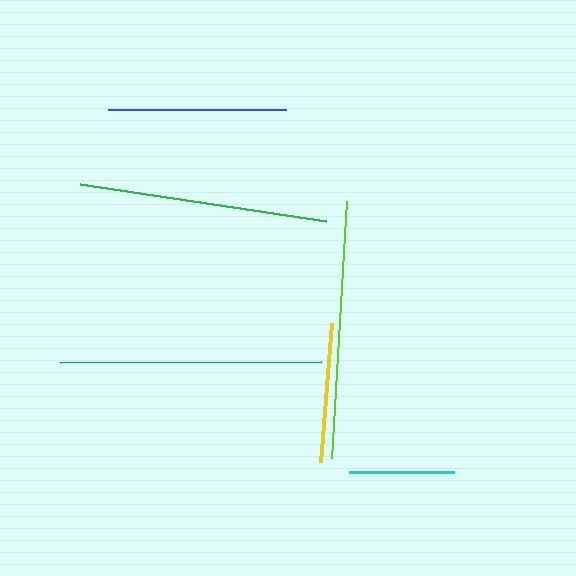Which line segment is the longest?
The teal line is the longest at approximately 261 pixels.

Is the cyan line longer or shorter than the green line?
The green line is longer than the cyan line.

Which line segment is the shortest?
The cyan line is the shortest at approximately 105 pixels.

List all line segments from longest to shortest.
From longest to shortest: teal, lime, green, blue, yellow, cyan.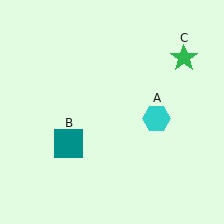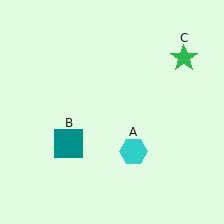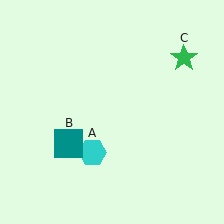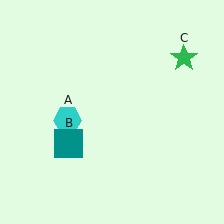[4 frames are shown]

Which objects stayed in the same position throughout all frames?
Teal square (object B) and green star (object C) remained stationary.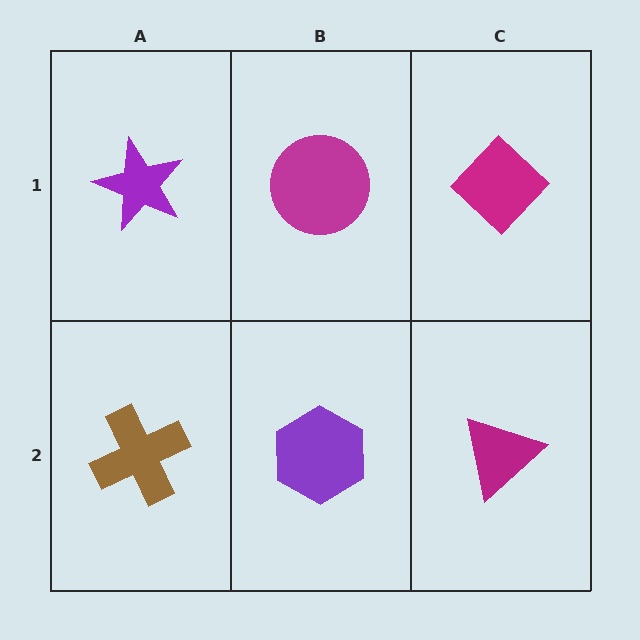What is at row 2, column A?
A brown cross.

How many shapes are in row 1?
3 shapes.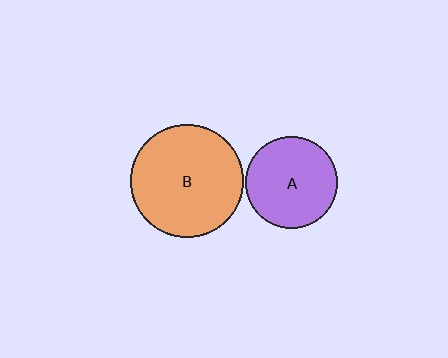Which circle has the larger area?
Circle B (orange).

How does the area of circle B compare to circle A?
Approximately 1.5 times.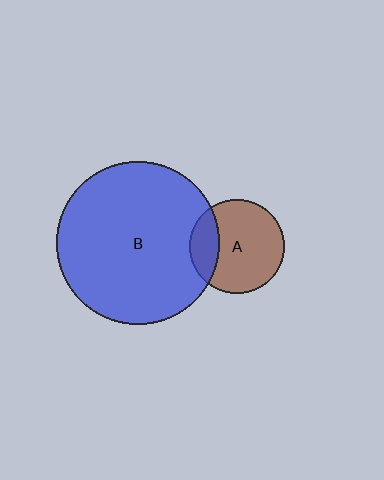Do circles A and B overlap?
Yes.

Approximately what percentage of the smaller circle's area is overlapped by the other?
Approximately 25%.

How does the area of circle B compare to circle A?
Approximately 3.0 times.